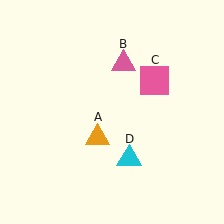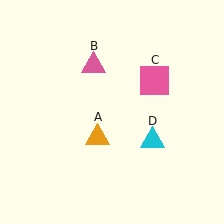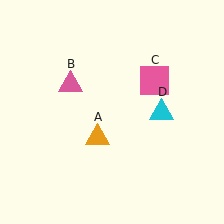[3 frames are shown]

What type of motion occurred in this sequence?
The pink triangle (object B), cyan triangle (object D) rotated counterclockwise around the center of the scene.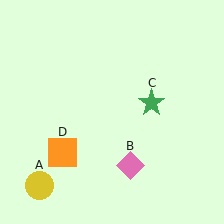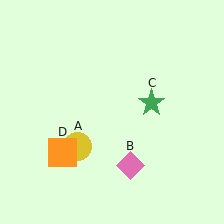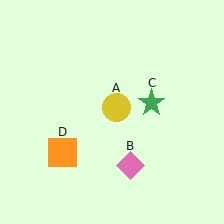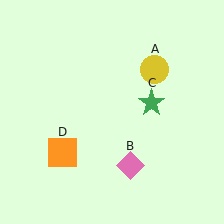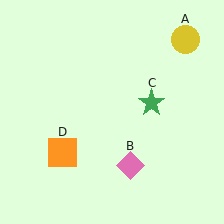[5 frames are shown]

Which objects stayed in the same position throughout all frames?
Pink diamond (object B) and green star (object C) and orange square (object D) remained stationary.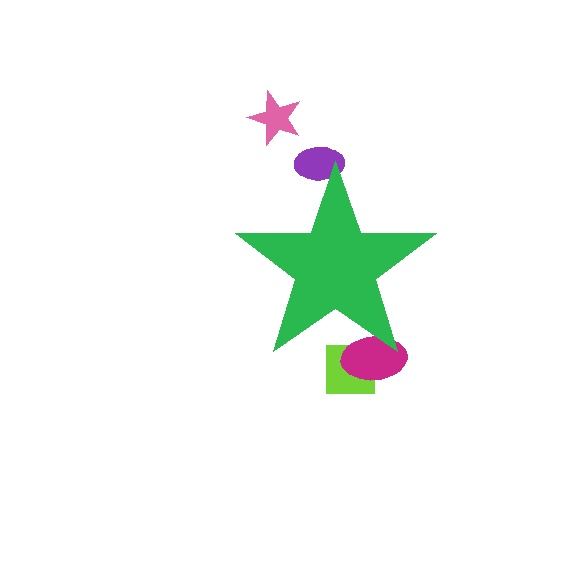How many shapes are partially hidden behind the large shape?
3 shapes are partially hidden.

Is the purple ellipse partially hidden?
Yes, the purple ellipse is partially hidden behind the green star.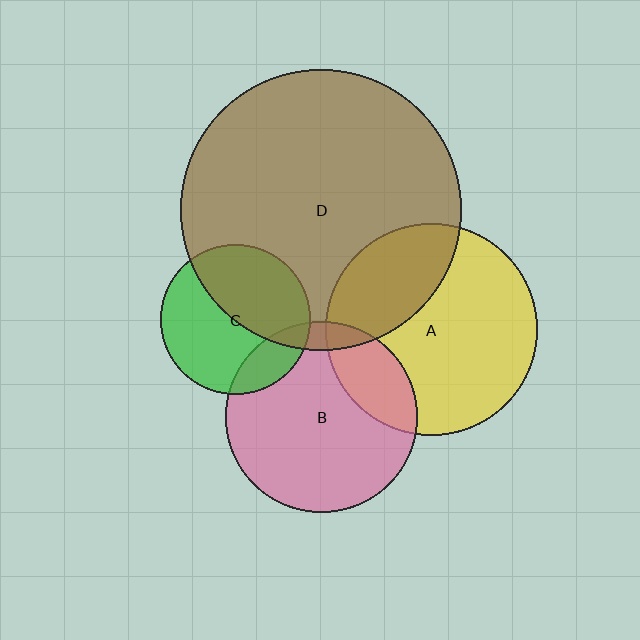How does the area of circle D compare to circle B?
Approximately 2.2 times.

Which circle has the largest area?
Circle D (brown).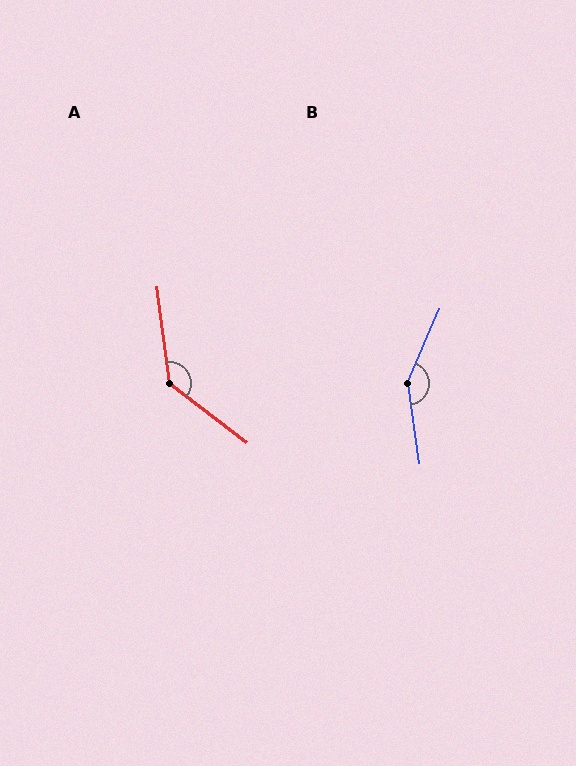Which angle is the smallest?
A, at approximately 135 degrees.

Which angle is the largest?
B, at approximately 148 degrees.